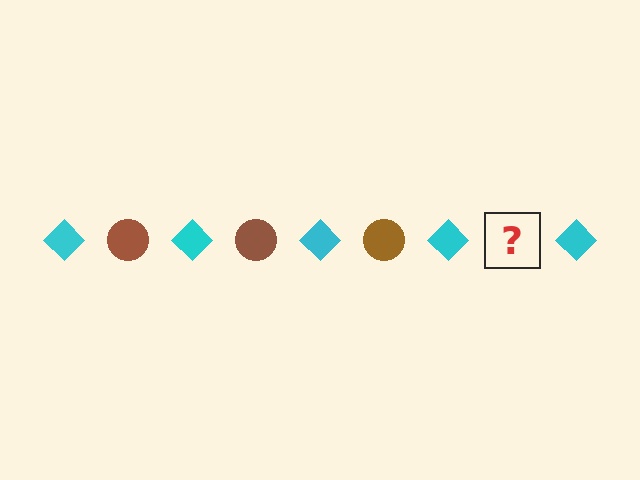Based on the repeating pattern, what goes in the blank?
The blank should be a brown circle.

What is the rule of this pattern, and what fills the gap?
The rule is that the pattern alternates between cyan diamond and brown circle. The gap should be filled with a brown circle.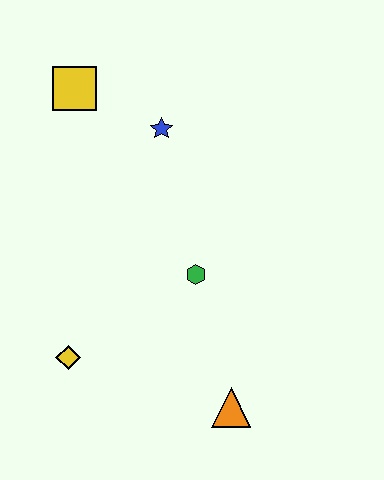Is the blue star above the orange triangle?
Yes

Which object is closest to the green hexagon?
The orange triangle is closest to the green hexagon.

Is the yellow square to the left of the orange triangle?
Yes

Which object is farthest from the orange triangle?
The yellow square is farthest from the orange triangle.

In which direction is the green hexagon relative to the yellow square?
The green hexagon is below the yellow square.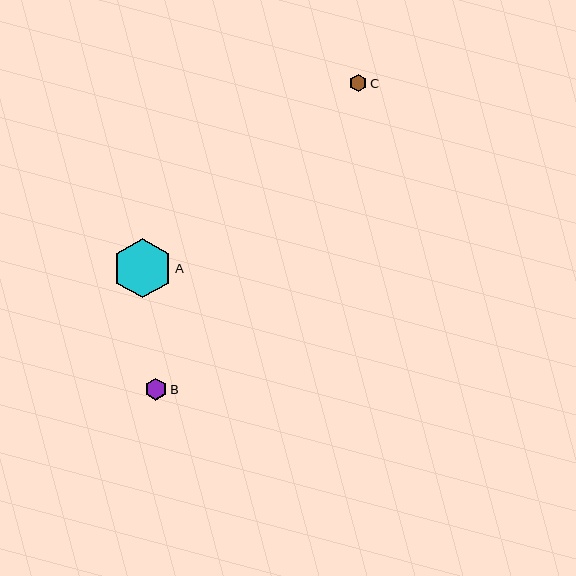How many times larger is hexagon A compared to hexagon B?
Hexagon A is approximately 2.8 times the size of hexagon B.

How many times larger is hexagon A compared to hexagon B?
Hexagon A is approximately 2.8 times the size of hexagon B.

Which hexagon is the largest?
Hexagon A is the largest with a size of approximately 60 pixels.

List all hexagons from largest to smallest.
From largest to smallest: A, B, C.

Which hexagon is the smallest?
Hexagon C is the smallest with a size of approximately 18 pixels.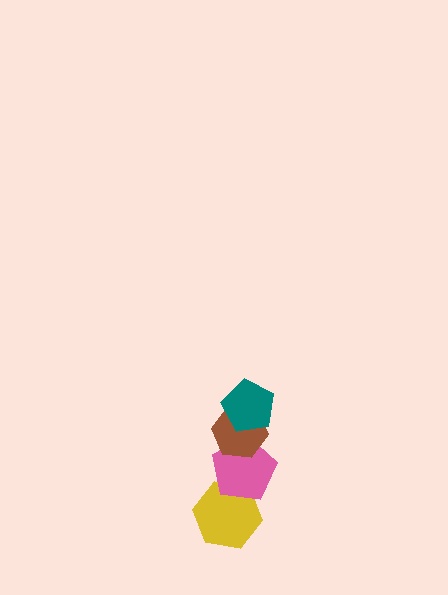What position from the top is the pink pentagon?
The pink pentagon is 3rd from the top.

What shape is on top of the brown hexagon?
The teal pentagon is on top of the brown hexagon.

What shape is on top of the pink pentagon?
The brown hexagon is on top of the pink pentagon.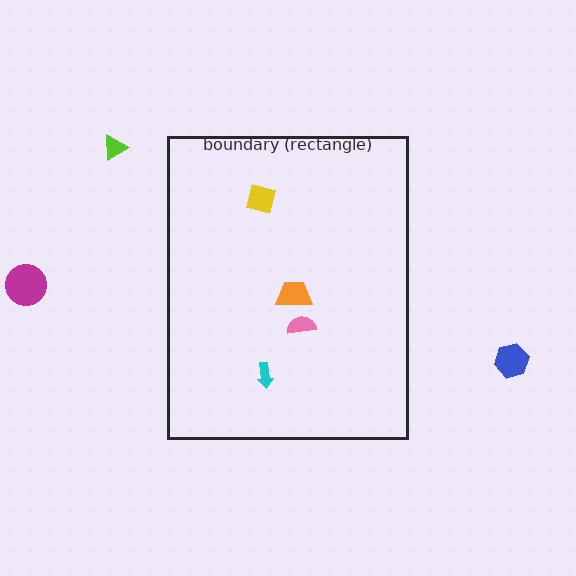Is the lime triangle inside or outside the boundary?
Outside.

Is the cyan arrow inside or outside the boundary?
Inside.